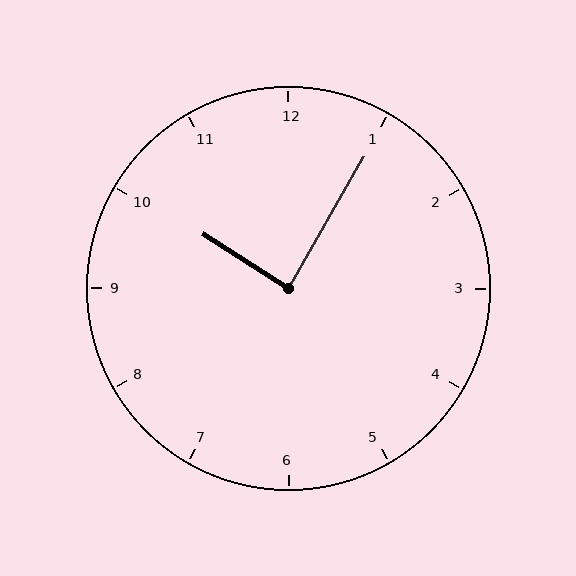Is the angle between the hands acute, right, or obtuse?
It is right.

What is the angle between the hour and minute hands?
Approximately 88 degrees.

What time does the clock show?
10:05.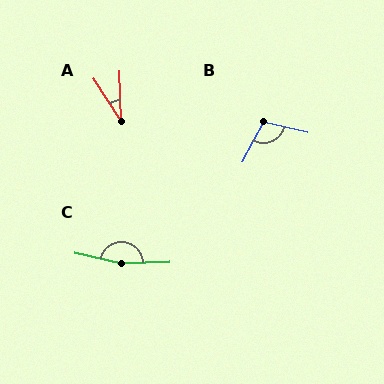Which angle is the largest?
C, at approximately 166 degrees.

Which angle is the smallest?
A, at approximately 31 degrees.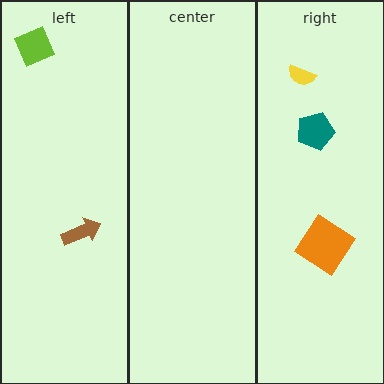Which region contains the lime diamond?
The left region.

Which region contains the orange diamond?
The right region.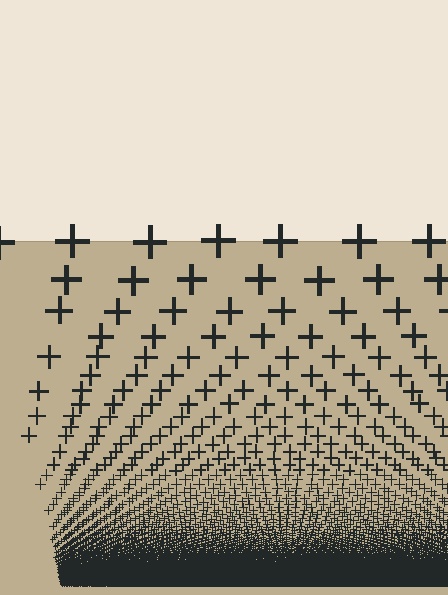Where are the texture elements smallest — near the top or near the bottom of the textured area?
Near the bottom.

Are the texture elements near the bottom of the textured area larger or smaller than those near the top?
Smaller. The gradient is inverted — elements near the bottom are smaller and denser.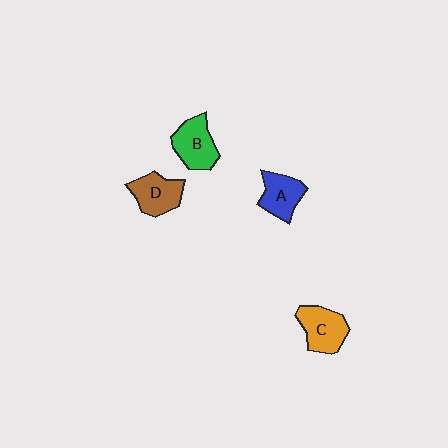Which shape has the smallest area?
Shape A (blue).